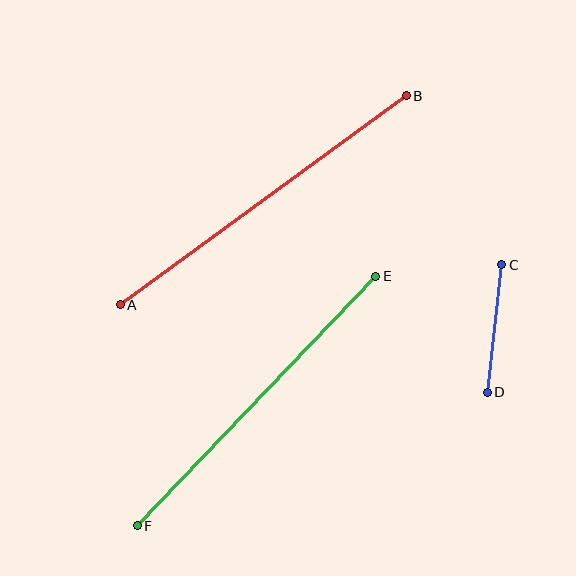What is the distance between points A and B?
The distance is approximately 354 pixels.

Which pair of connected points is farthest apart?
Points A and B are farthest apart.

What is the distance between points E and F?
The distance is approximately 345 pixels.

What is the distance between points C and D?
The distance is approximately 129 pixels.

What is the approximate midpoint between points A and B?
The midpoint is at approximately (263, 200) pixels.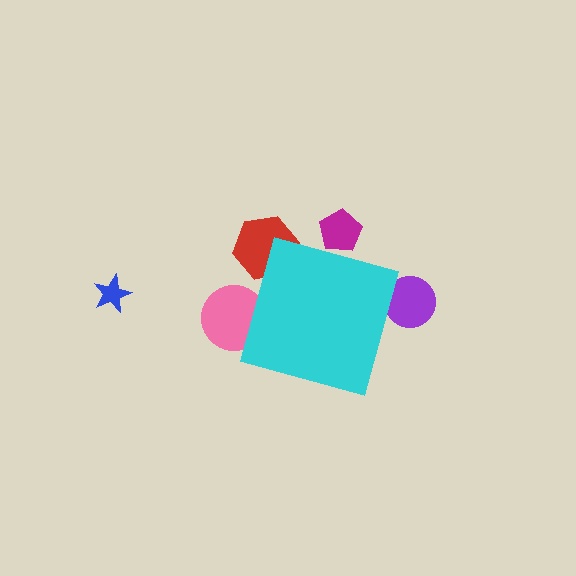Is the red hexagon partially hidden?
Yes, the red hexagon is partially hidden behind the cyan diamond.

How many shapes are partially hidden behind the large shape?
4 shapes are partially hidden.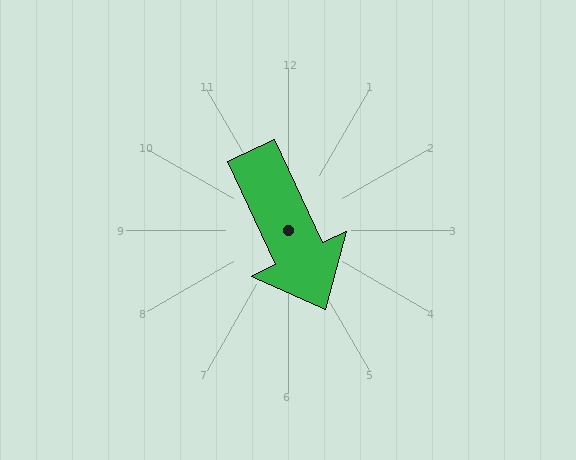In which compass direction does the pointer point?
Southeast.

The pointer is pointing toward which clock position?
Roughly 5 o'clock.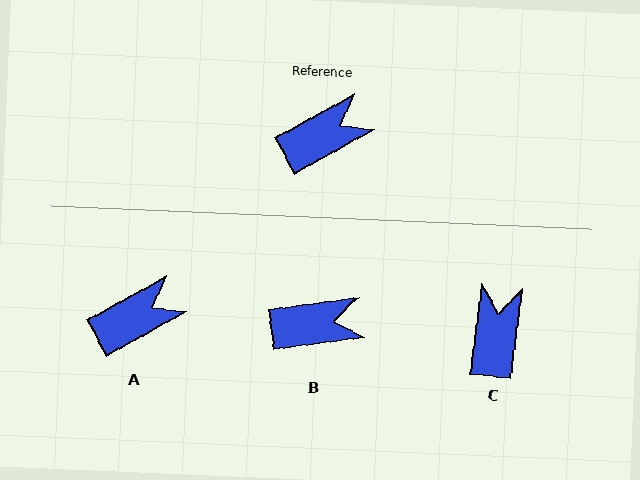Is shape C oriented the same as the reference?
No, it is off by about 53 degrees.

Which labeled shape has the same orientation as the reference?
A.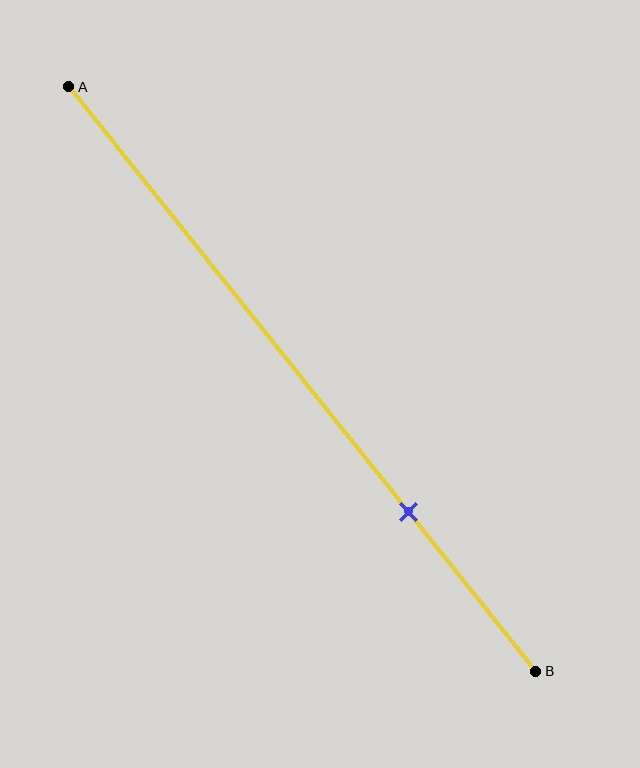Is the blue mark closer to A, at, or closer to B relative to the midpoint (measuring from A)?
The blue mark is closer to point B than the midpoint of segment AB.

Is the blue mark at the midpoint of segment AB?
No, the mark is at about 75% from A, not at the 50% midpoint.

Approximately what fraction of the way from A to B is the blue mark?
The blue mark is approximately 75% of the way from A to B.